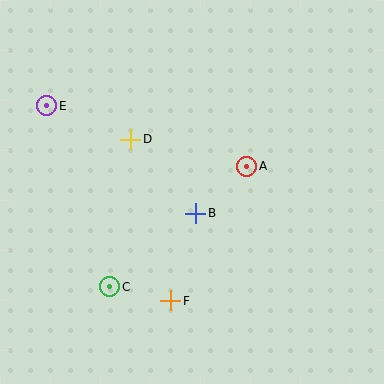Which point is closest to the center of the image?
Point B at (196, 213) is closest to the center.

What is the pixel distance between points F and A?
The distance between F and A is 155 pixels.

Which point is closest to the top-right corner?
Point A is closest to the top-right corner.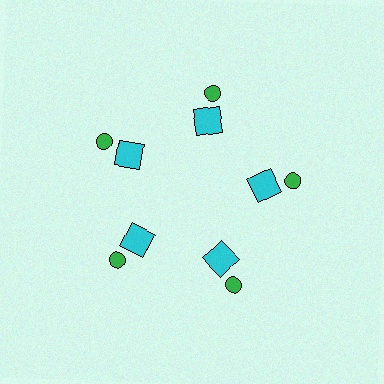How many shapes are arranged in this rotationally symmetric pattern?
There are 10 shapes, arranged in 5 groups of 2.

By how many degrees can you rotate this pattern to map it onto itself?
The pattern maps onto itself every 72 degrees of rotation.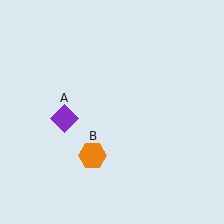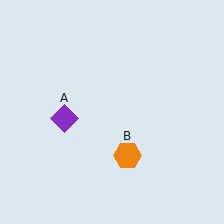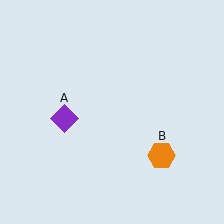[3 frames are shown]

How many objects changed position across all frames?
1 object changed position: orange hexagon (object B).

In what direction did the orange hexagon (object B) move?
The orange hexagon (object B) moved right.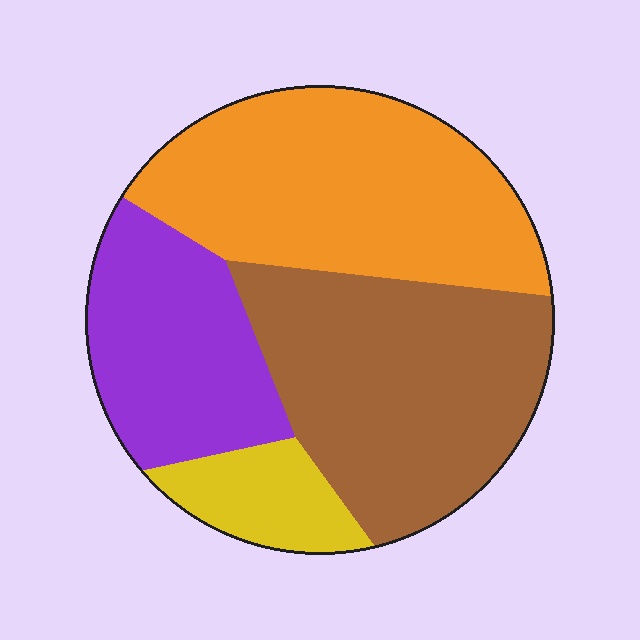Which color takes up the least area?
Yellow, at roughly 10%.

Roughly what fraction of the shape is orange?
Orange takes up about one third (1/3) of the shape.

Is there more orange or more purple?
Orange.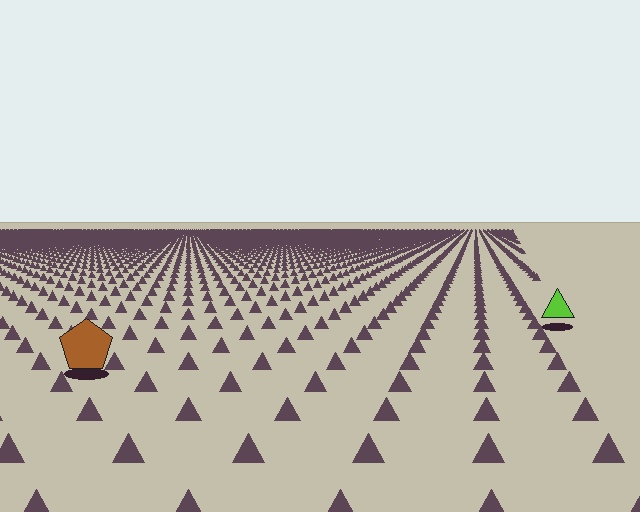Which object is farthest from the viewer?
The lime triangle is farthest from the viewer. It appears smaller and the ground texture around it is denser.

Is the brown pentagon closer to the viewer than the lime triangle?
Yes. The brown pentagon is closer — you can tell from the texture gradient: the ground texture is coarser near it.